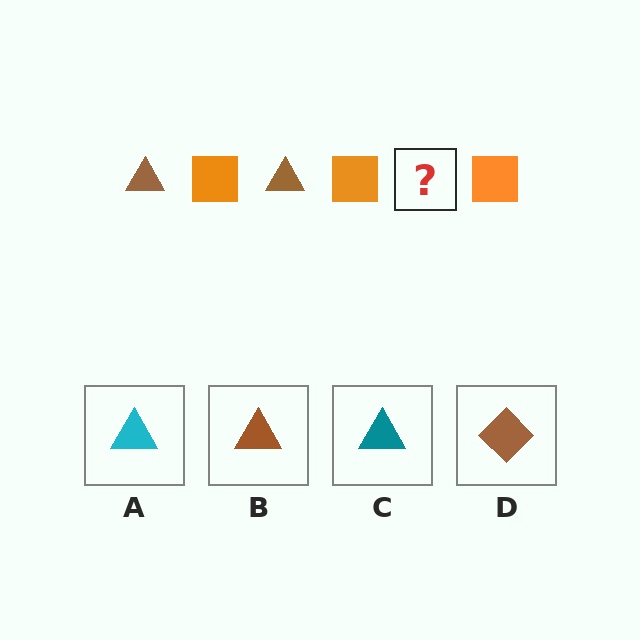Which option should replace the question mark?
Option B.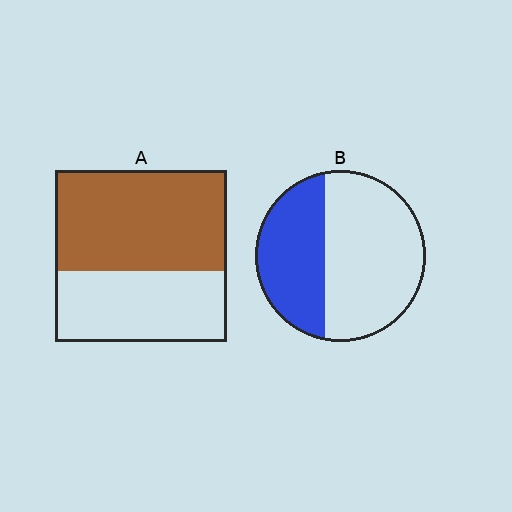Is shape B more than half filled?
No.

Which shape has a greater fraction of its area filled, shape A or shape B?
Shape A.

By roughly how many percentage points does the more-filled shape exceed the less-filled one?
By roughly 20 percentage points (A over B).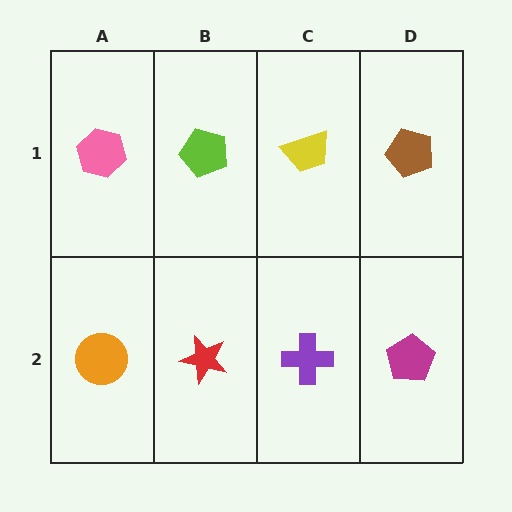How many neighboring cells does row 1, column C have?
3.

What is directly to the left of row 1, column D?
A yellow trapezoid.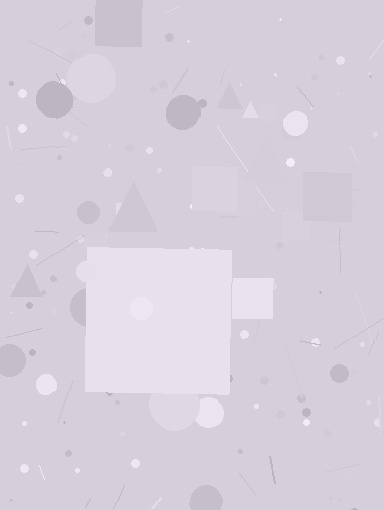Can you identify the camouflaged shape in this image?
The camouflaged shape is a square.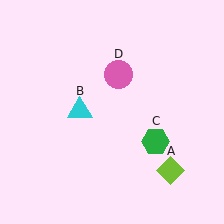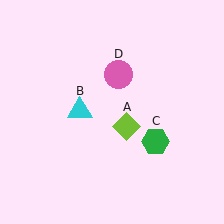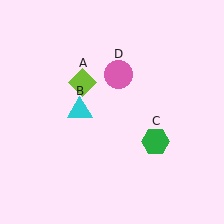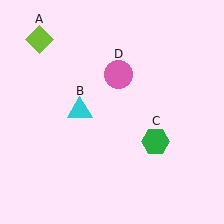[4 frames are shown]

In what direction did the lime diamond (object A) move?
The lime diamond (object A) moved up and to the left.